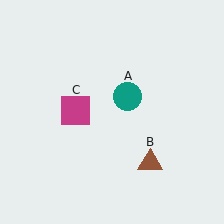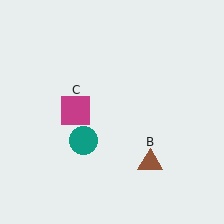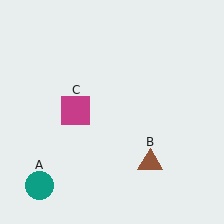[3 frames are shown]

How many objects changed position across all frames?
1 object changed position: teal circle (object A).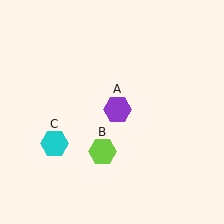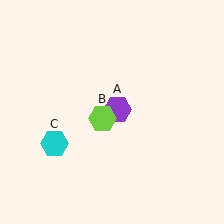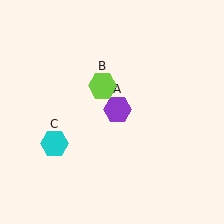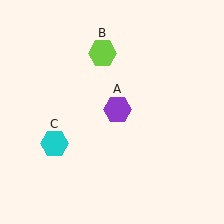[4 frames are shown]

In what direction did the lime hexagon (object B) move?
The lime hexagon (object B) moved up.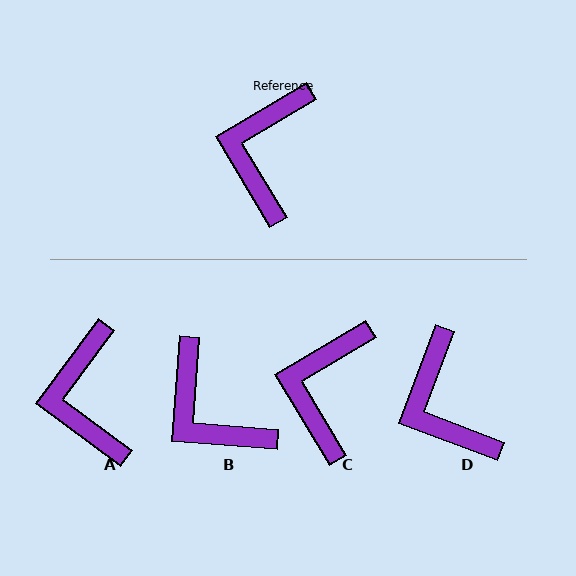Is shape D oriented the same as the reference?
No, it is off by about 39 degrees.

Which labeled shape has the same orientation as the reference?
C.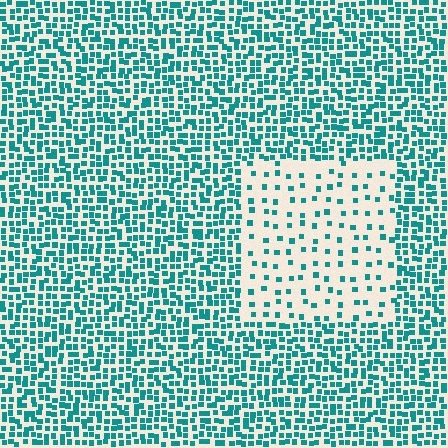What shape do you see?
I see a rectangle.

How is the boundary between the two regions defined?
The boundary is defined by a change in element density (approximately 3.1x ratio). All elements are the same color, size, and shape.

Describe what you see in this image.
The image contains small teal elements arranged at two different densities. A rectangle-shaped region is visible where the elements are less densely packed than the surrounding area.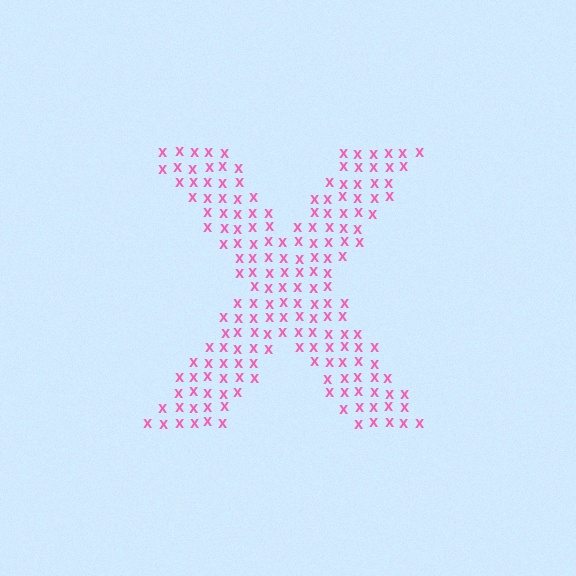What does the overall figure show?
The overall figure shows the letter X.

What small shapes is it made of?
It is made of small letter X's.